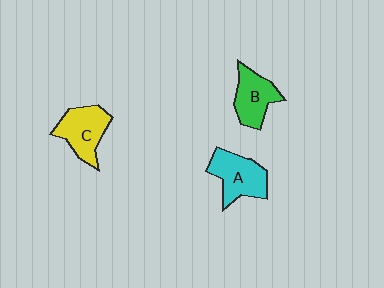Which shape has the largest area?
Shape A (cyan).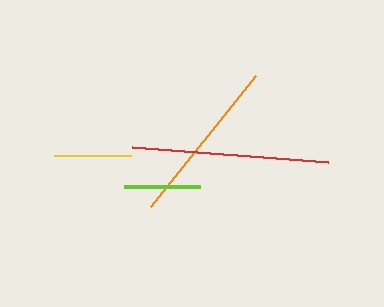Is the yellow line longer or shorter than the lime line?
The yellow line is longer than the lime line.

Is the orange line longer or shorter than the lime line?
The orange line is longer than the lime line.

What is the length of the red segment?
The red segment is approximately 197 pixels long.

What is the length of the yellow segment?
The yellow segment is approximately 77 pixels long.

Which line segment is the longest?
The red line is the longest at approximately 197 pixels.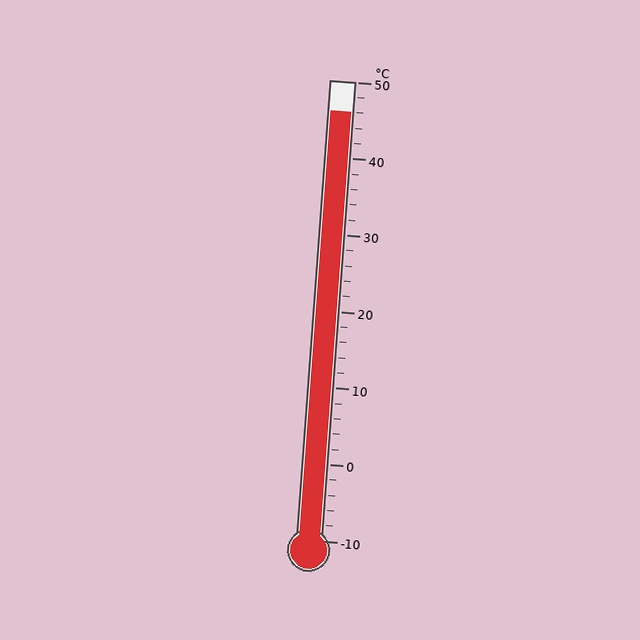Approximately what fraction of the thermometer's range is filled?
The thermometer is filled to approximately 95% of its range.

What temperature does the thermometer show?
The thermometer shows approximately 46°C.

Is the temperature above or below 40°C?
The temperature is above 40°C.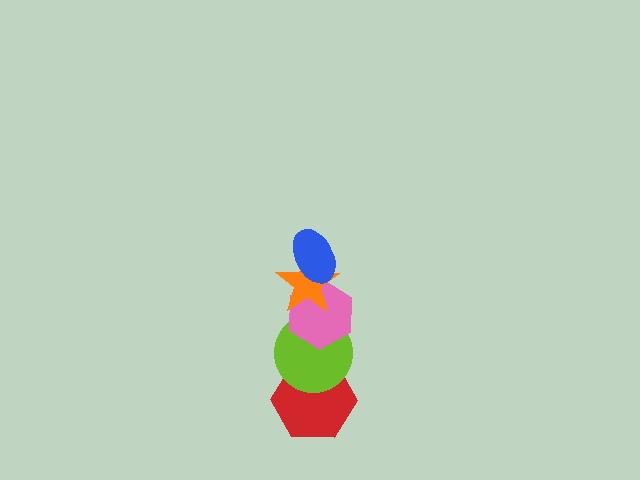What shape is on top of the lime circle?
The pink hexagon is on top of the lime circle.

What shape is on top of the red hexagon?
The lime circle is on top of the red hexagon.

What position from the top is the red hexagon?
The red hexagon is 5th from the top.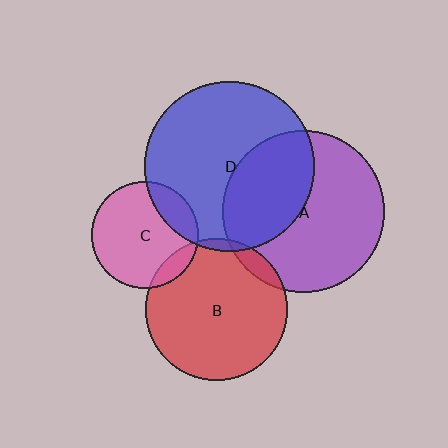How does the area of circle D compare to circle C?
Approximately 2.5 times.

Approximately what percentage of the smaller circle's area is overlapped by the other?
Approximately 10%.